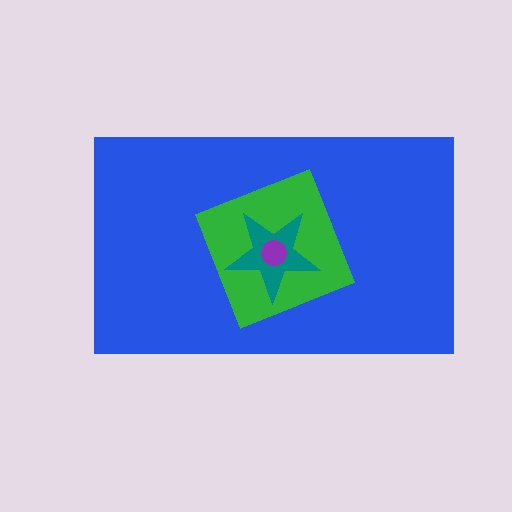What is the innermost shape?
The purple circle.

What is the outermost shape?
The blue rectangle.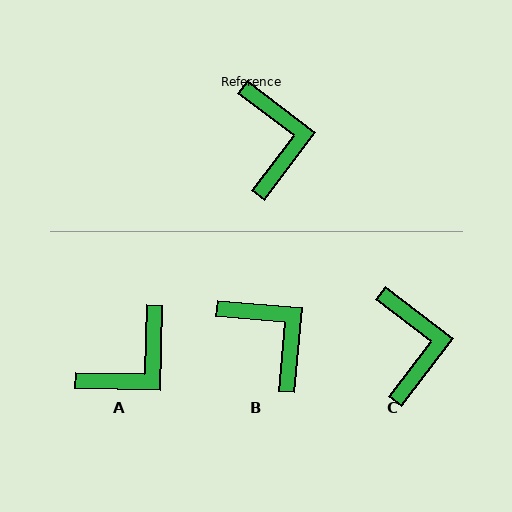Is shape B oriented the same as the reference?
No, it is off by about 32 degrees.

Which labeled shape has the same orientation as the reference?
C.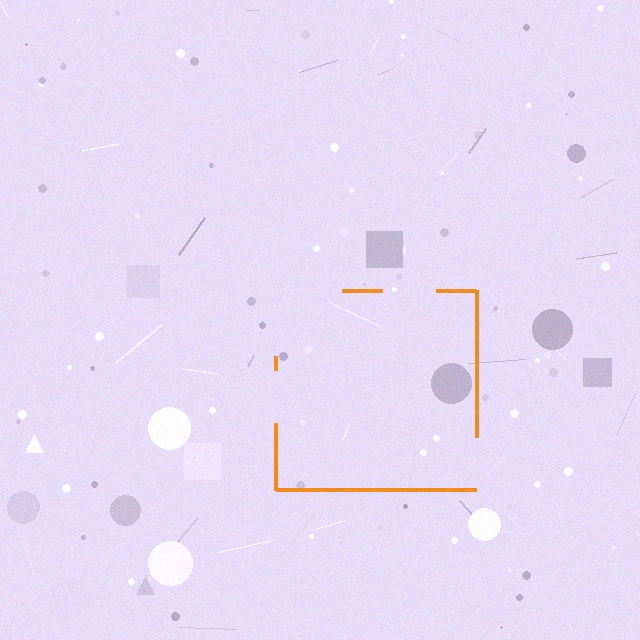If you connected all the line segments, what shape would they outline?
They would outline a square.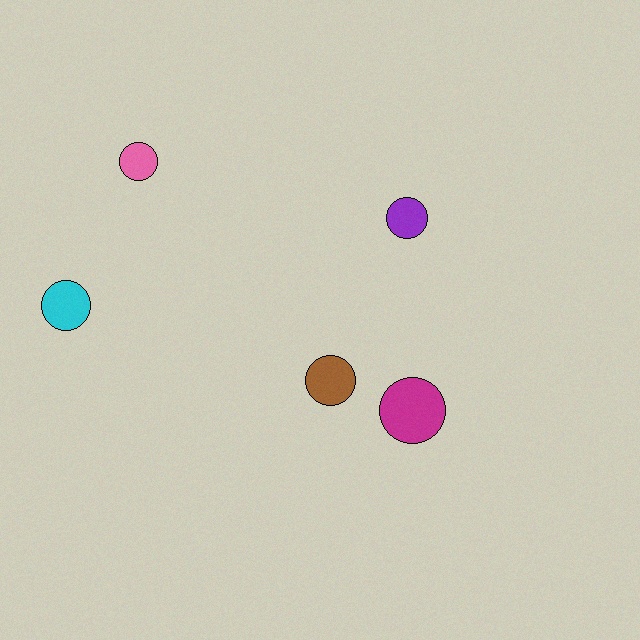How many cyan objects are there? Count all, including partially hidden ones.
There is 1 cyan object.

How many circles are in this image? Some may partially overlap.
There are 5 circles.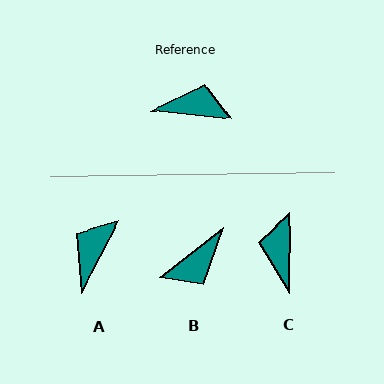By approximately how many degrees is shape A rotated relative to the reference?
Approximately 69 degrees counter-clockwise.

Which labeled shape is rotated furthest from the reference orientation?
B, about 135 degrees away.